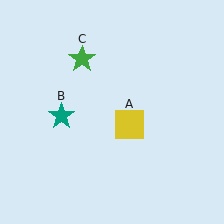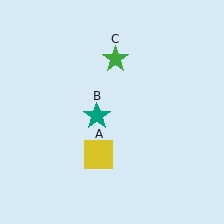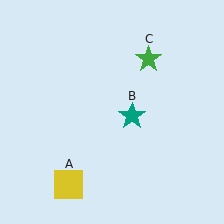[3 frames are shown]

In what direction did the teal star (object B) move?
The teal star (object B) moved right.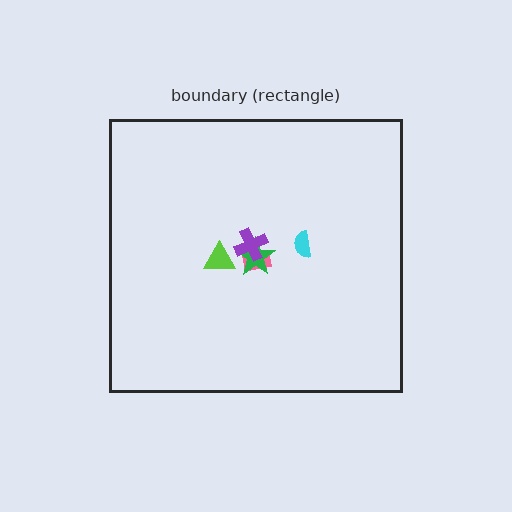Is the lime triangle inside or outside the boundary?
Inside.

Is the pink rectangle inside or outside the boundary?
Inside.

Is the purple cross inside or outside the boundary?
Inside.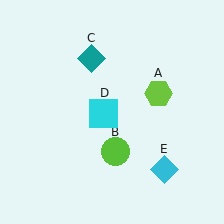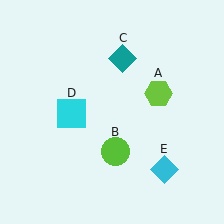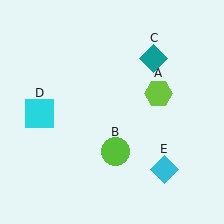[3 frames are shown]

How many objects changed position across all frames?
2 objects changed position: teal diamond (object C), cyan square (object D).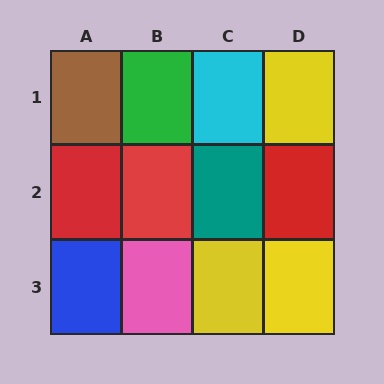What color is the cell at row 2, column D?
Red.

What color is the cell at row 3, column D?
Yellow.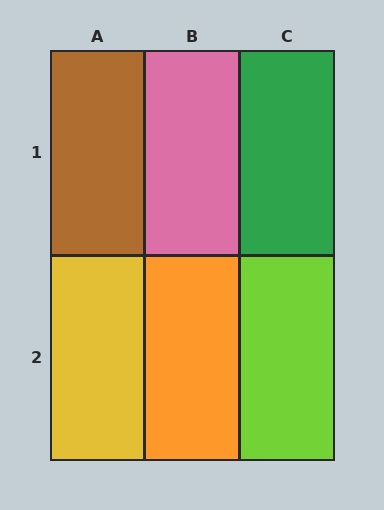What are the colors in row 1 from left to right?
Brown, pink, green.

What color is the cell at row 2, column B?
Orange.